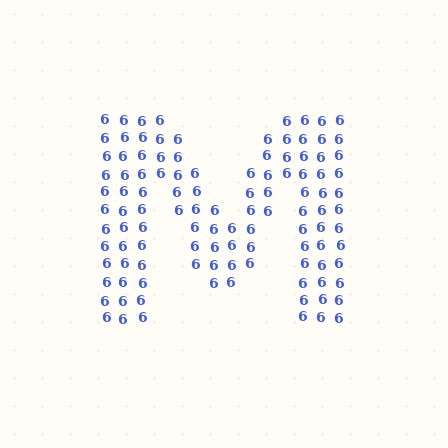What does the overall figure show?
The overall figure shows the letter M.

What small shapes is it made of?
It is made of small digit 6's.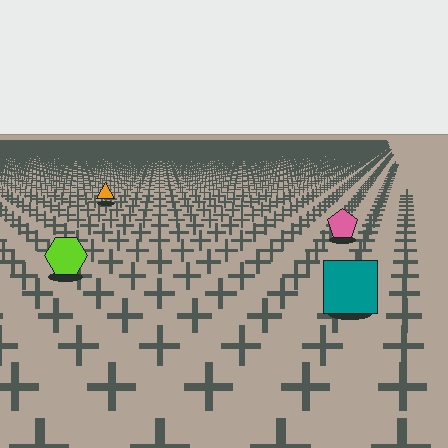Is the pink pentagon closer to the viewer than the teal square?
No. The teal square is closer — you can tell from the texture gradient: the ground texture is coarser near it.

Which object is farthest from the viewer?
The orange triangle is farthest from the viewer. It appears smaller and the ground texture around it is denser.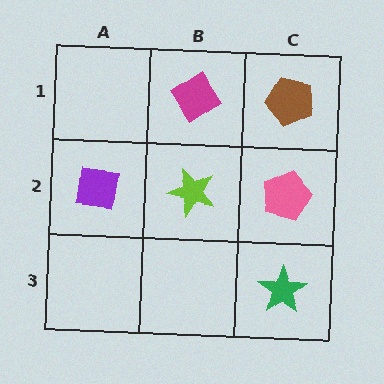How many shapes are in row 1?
2 shapes.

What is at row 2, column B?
A lime star.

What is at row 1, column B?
A magenta diamond.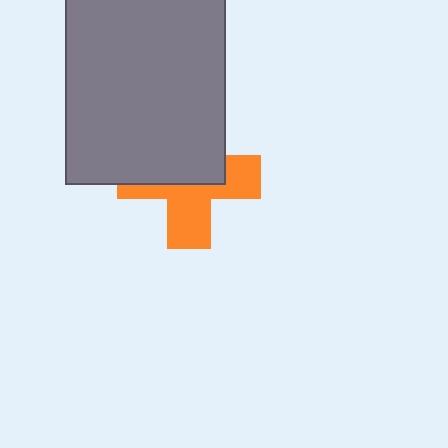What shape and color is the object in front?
The object in front is a gray rectangle.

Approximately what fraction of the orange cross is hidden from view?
Roughly 51% of the orange cross is hidden behind the gray rectangle.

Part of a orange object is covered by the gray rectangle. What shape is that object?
It is a cross.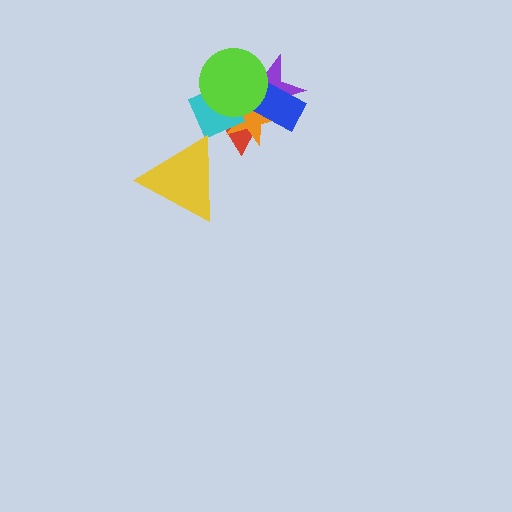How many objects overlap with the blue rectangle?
4 objects overlap with the blue rectangle.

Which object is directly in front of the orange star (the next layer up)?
The cyan diamond is directly in front of the orange star.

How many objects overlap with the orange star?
5 objects overlap with the orange star.